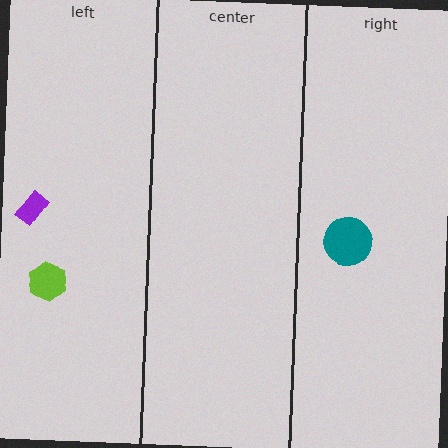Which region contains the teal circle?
The right region.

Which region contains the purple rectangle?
The left region.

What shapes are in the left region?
The lime hexagon, the purple rectangle.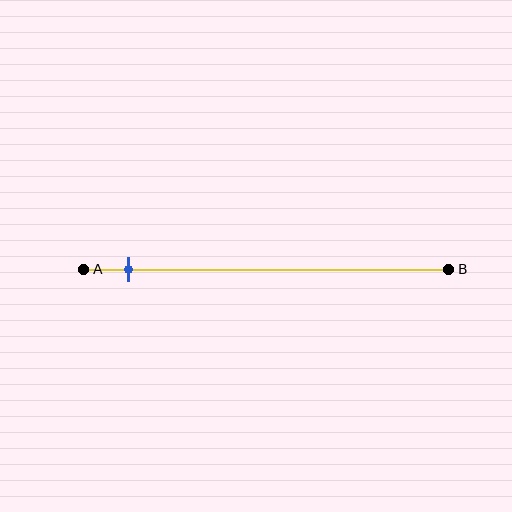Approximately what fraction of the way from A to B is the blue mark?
The blue mark is approximately 10% of the way from A to B.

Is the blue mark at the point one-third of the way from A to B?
No, the mark is at about 10% from A, not at the 33% one-third point.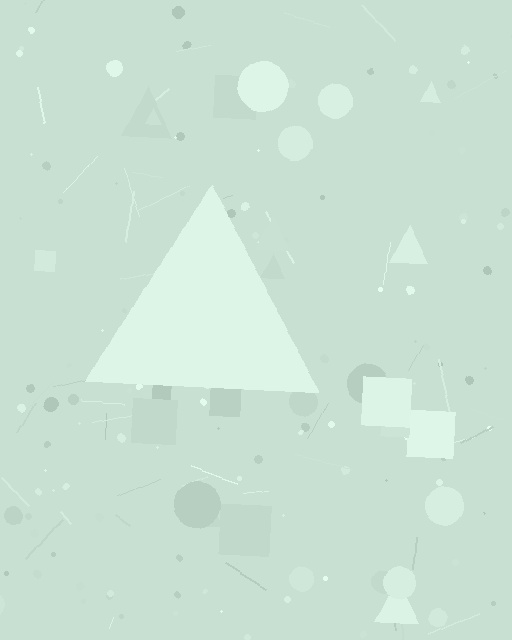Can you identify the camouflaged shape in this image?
The camouflaged shape is a triangle.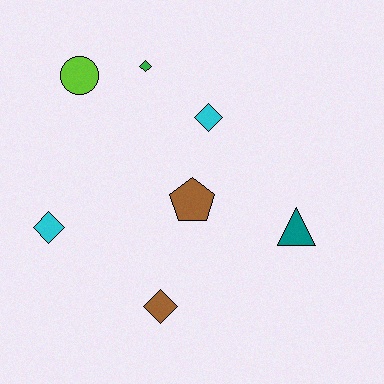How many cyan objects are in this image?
There are 2 cyan objects.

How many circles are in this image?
There is 1 circle.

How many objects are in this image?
There are 7 objects.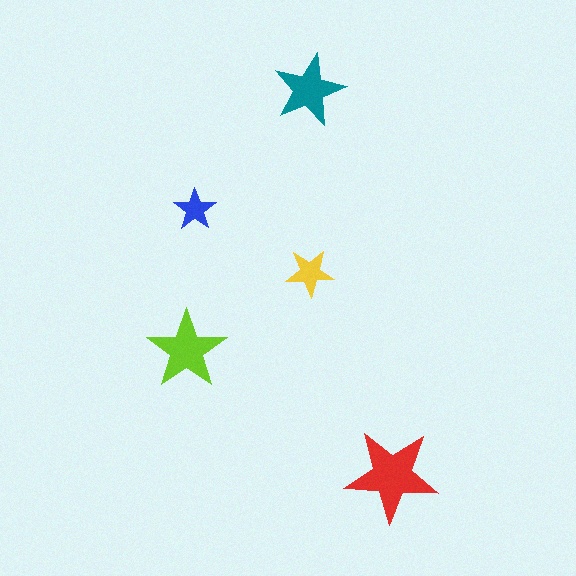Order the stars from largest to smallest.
the red one, the lime one, the teal one, the yellow one, the blue one.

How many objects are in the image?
There are 5 objects in the image.